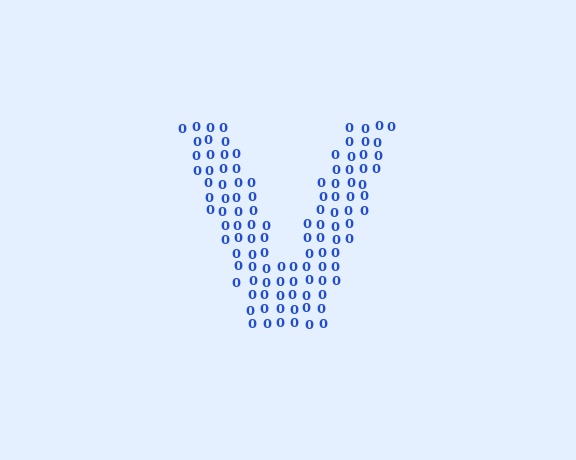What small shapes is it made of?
It is made of small digit 0's.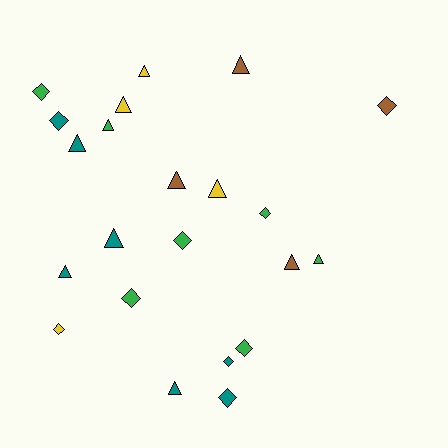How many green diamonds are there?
There are 5 green diamonds.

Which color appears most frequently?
Teal, with 7 objects.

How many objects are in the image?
There are 22 objects.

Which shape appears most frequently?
Triangle, with 12 objects.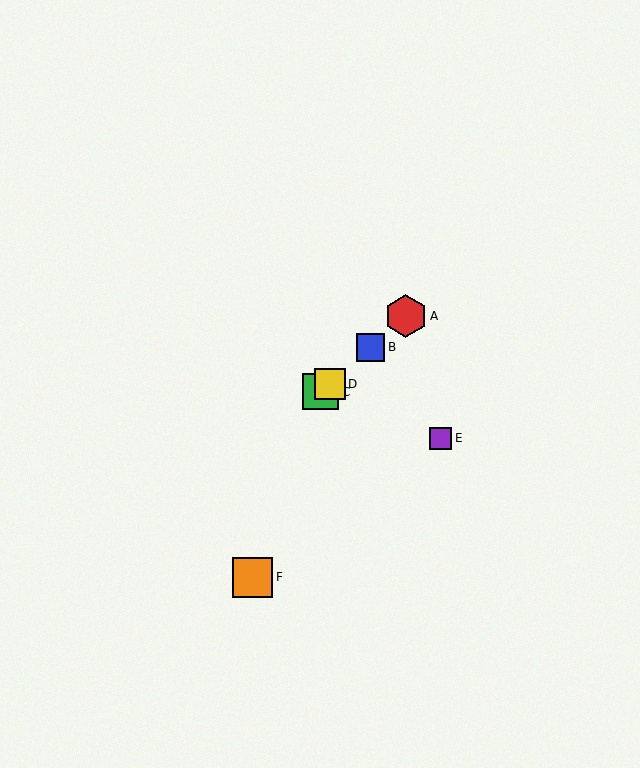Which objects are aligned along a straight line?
Objects A, B, C, D are aligned along a straight line.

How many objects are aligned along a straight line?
4 objects (A, B, C, D) are aligned along a straight line.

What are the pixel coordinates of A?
Object A is at (406, 316).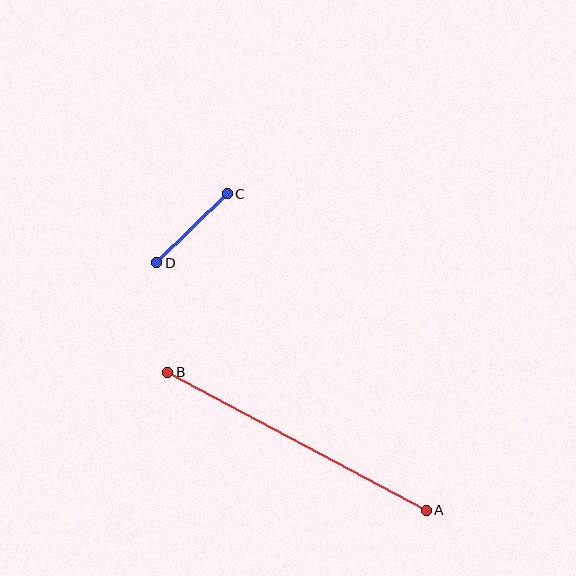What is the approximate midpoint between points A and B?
The midpoint is at approximately (297, 441) pixels.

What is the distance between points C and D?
The distance is approximately 99 pixels.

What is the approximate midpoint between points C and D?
The midpoint is at approximately (192, 228) pixels.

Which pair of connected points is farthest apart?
Points A and B are farthest apart.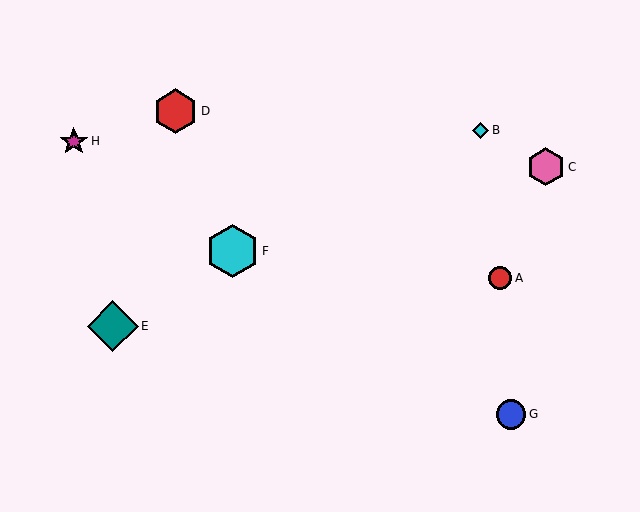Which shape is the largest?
The cyan hexagon (labeled F) is the largest.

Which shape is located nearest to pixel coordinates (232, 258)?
The cyan hexagon (labeled F) at (232, 251) is nearest to that location.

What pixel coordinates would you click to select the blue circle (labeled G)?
Click at (511, 414) to select the blue circle G.